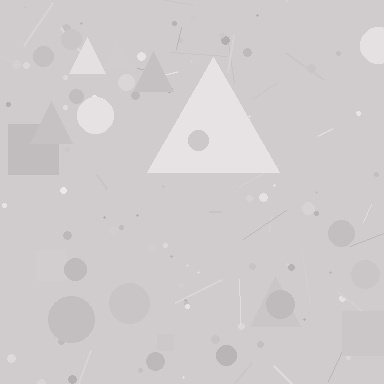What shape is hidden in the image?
A triangle is hidden in the image.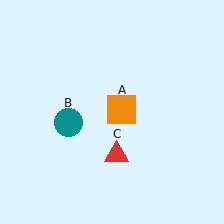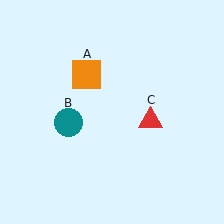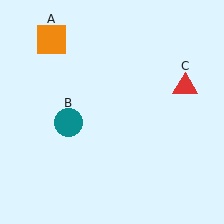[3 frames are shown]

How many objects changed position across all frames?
2 objects changed position: orange square (object A), red triangle (object C).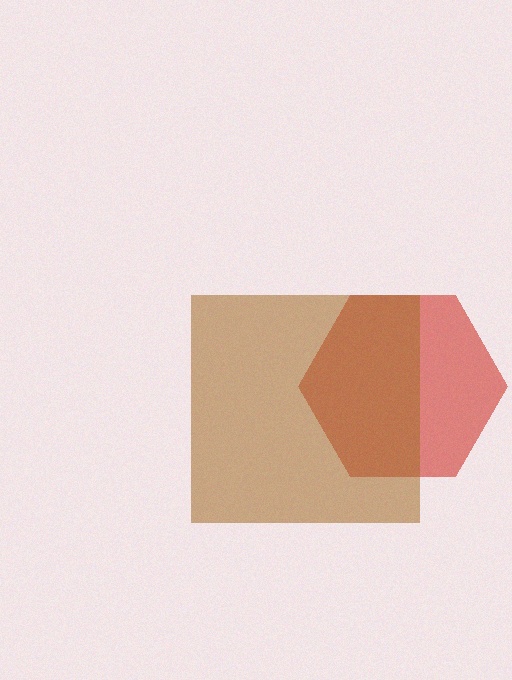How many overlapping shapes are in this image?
There are 2 overlapping shapes in the image.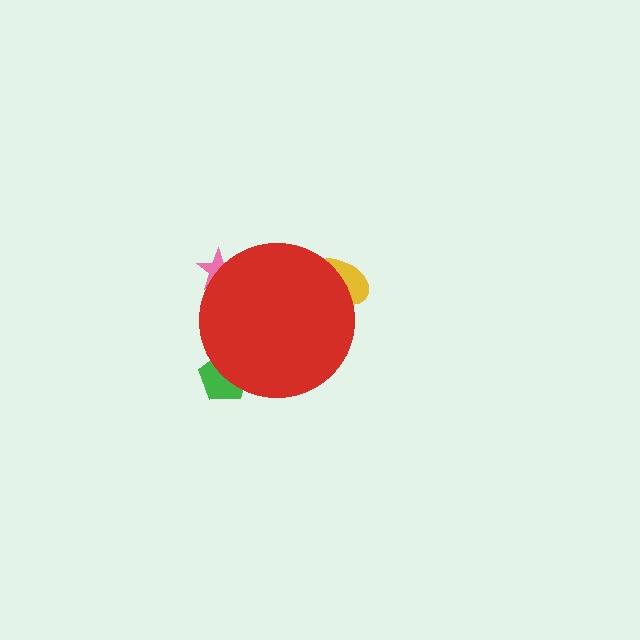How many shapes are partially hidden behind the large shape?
3 shapes are partially hidden.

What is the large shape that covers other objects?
A red circle.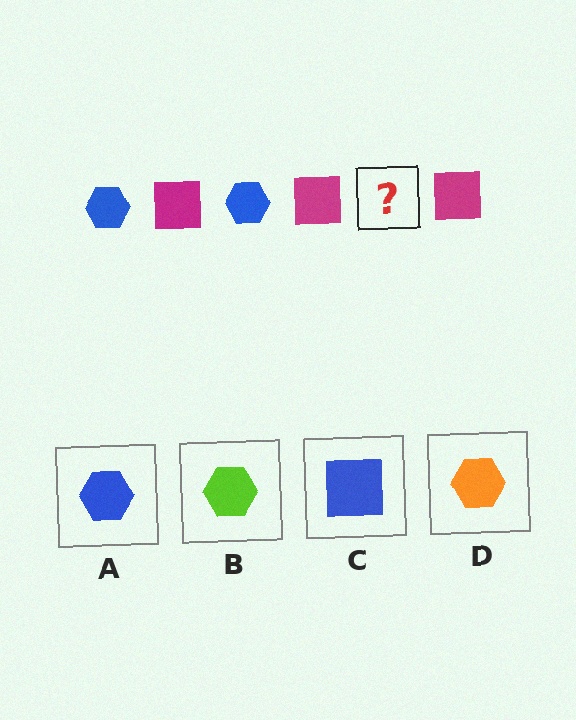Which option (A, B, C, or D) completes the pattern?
A.